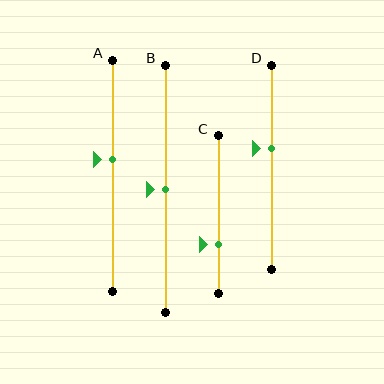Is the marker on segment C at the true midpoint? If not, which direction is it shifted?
No, the marker on segment C is shifted downward by about 19% of the segment length.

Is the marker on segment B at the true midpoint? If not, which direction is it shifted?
Yes, the marker on segment B is at the true midpoint.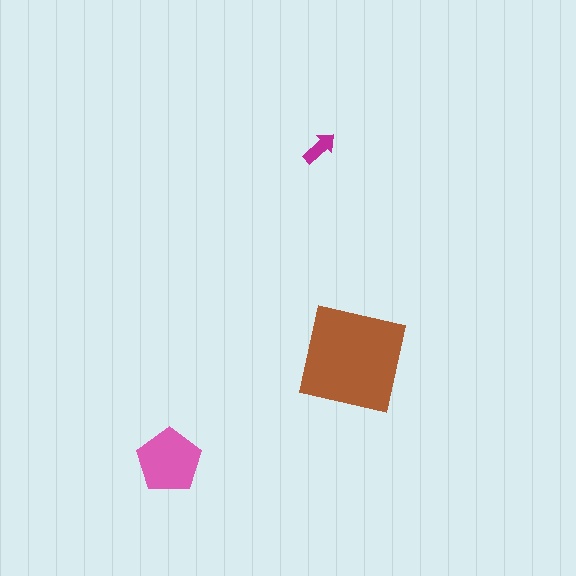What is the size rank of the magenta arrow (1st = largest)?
3rd.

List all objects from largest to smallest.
The brown square, the pink pentagon, the magenta arrow.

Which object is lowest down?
The pink pentagon is bottommost.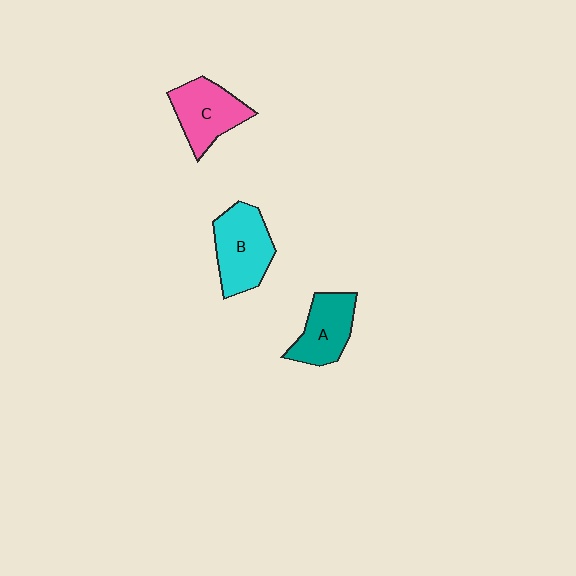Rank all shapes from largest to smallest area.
From largest to smallest: B (cyan), C (pink), A (teal).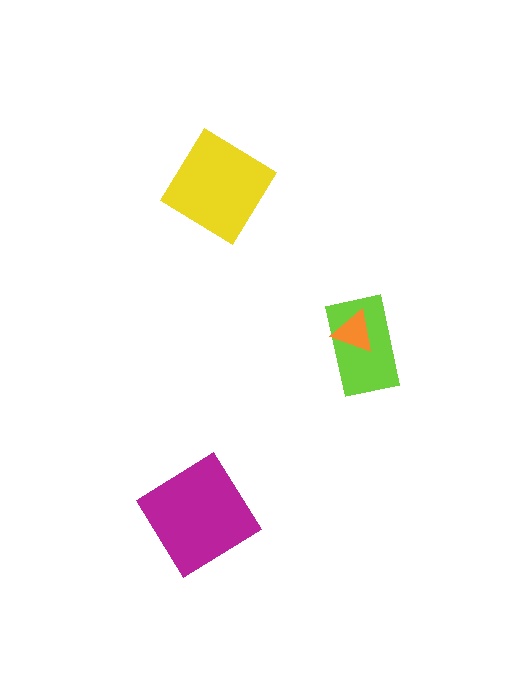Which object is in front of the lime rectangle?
The orange triangle is in front of the lime rectangle.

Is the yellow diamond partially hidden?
No, no other shape covers it.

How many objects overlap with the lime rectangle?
1 object overlaps with the lime rectangle.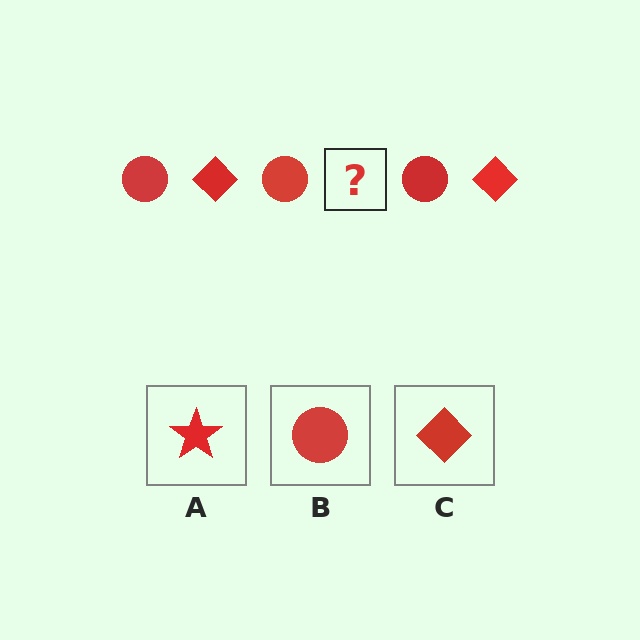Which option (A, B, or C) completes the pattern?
C.